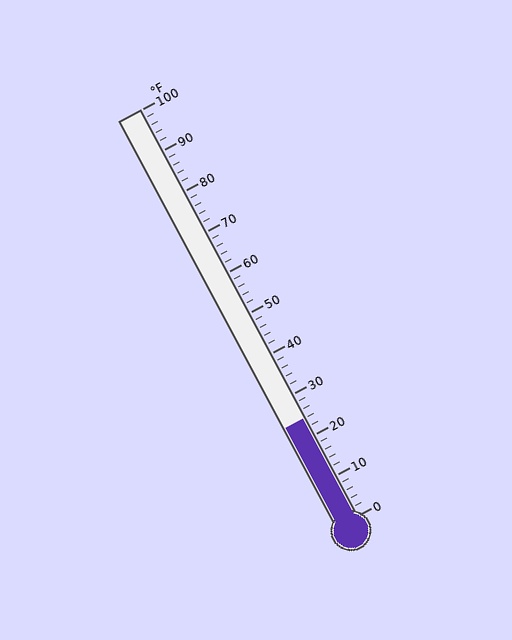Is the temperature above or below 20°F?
The temperature is above 20°F.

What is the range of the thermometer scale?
The thermometer scale ranges from 0°F to 100°F.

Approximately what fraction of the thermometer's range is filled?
The thermometer is filled to approximately 25% of its range.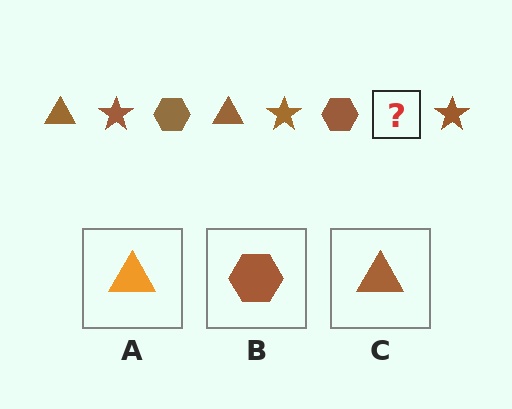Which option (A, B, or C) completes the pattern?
C.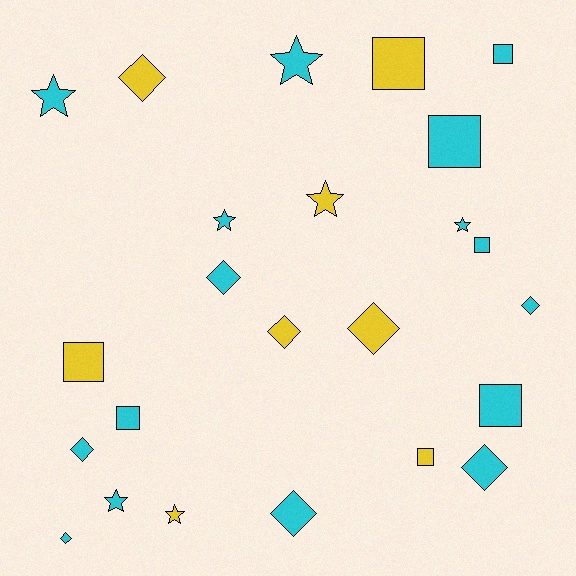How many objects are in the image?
There are 24 objects.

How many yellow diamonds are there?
There are 3 yellow diamonds.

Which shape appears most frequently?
Diamond, with 9 objects.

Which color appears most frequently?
Cyan, with 16 objects.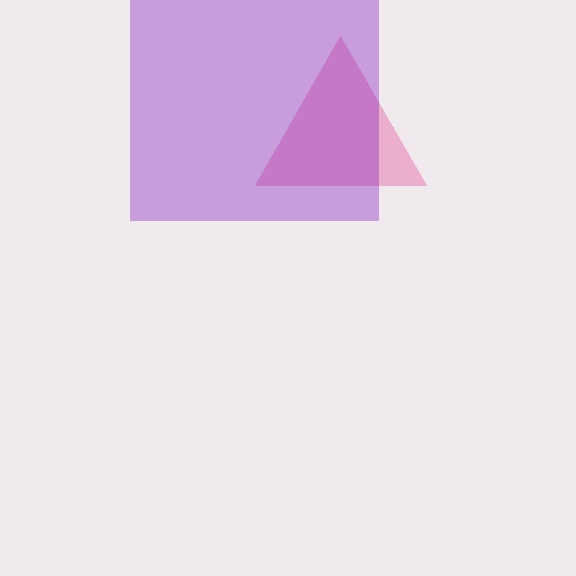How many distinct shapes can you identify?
There are 2 distinct shapes: a pink triangle, a purple square.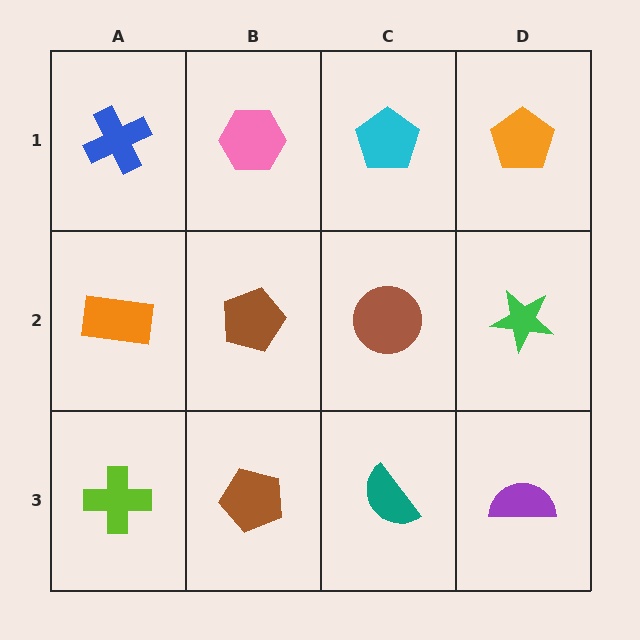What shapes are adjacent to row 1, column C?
A brown circle (row 2, column C), a pink hexagon (row 1, column B), an orange pentagon (row 1, column D).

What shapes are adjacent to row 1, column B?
A brown pentagon (row 2, column B), a blue cross (row 1, column A), a cyan pentagon (row 1, column C).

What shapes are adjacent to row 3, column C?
A brown circle (row 2, column C), a brown pentagon (row 3, column B), a purple semicircle (row 3, column D).